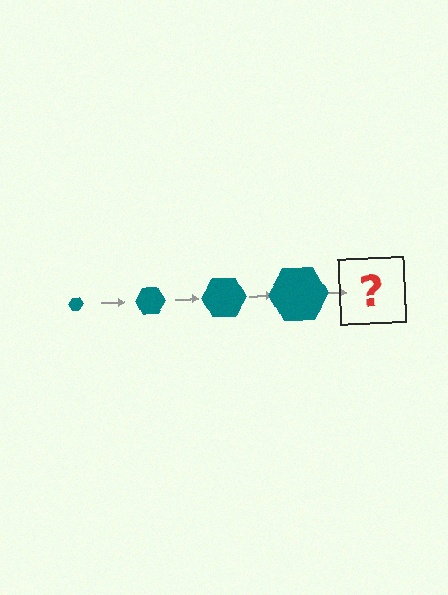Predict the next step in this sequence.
The next step is a teal hexagon, larger than the previous one.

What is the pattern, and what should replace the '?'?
The pattern is that the hexagon gets progressively larger each step. The '?' should be a teal hexagon, larger than the previous one.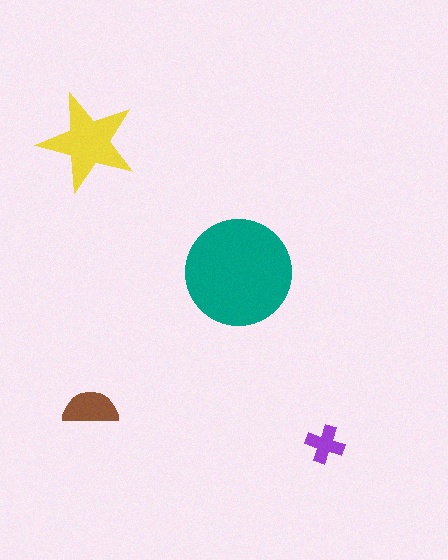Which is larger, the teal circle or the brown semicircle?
The teal circle.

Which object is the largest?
The teal circle.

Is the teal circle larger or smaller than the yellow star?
Larger.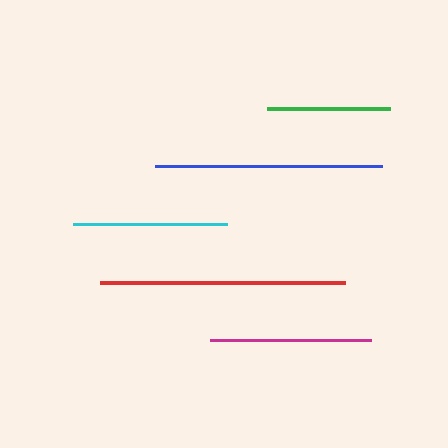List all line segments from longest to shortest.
From longest to shortest: red, blue, magenta, cyan, green.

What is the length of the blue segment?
The blue segment is approximately 226 pixels long.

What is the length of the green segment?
The green segment is approximately 123 pixels long.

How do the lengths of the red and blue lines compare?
The red and blue lines are approximately the same length.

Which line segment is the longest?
The red line is the longest at approximately 245 pixels.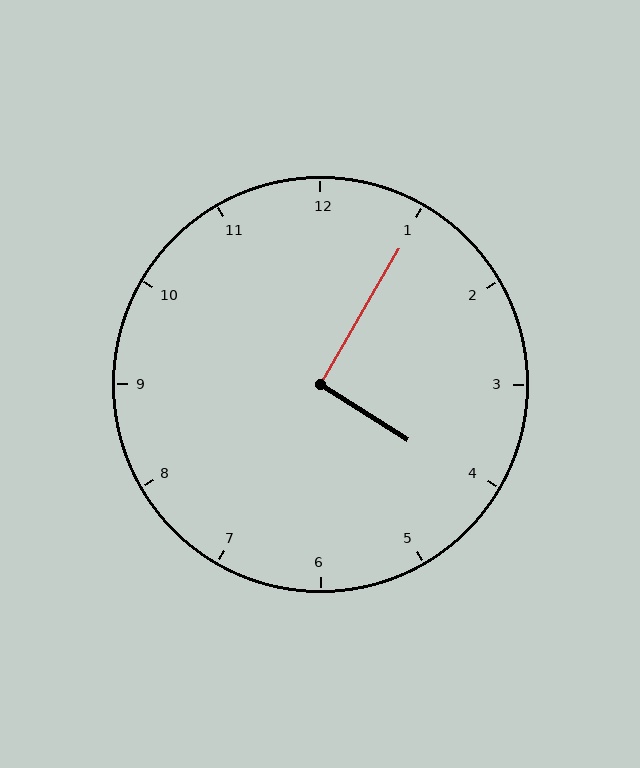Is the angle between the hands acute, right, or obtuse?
It is right.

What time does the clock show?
4:05.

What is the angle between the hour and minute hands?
Approximately 92 degrees.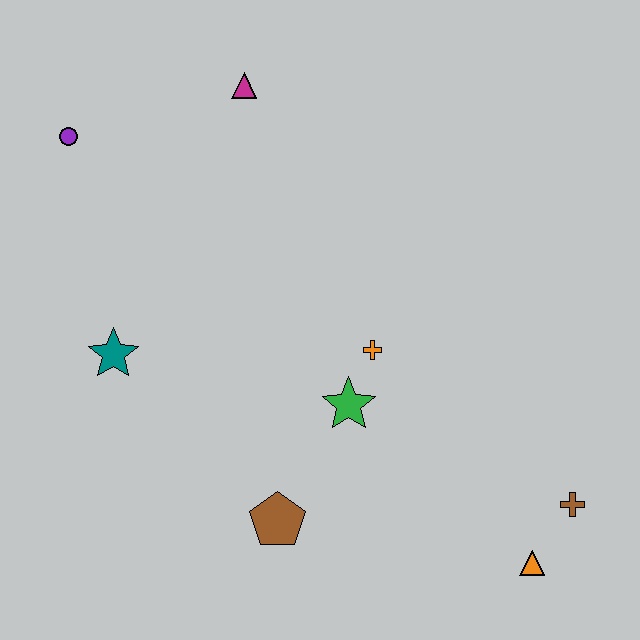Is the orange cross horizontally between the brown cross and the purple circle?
Yes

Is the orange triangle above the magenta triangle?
No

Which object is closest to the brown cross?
The orange triangle is closest to the brown cross.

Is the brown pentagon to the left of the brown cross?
Yes